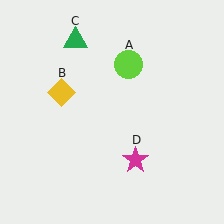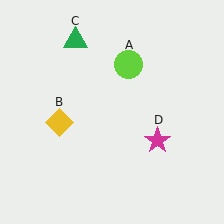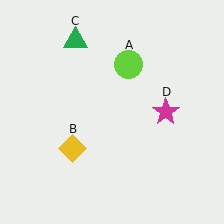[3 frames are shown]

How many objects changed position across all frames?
2 objects changed position: yellow diamond (object B), magenta star (object D).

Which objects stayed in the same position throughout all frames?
Lime circle (object A) and green triangle (object C) remained stationary.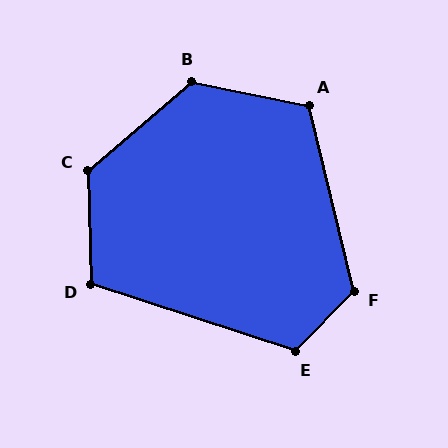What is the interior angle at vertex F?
Approximately 123 degrees (obtuse).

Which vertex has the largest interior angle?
C, at approximately 129 degrees.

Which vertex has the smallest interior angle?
D, at approximately 110 degrees.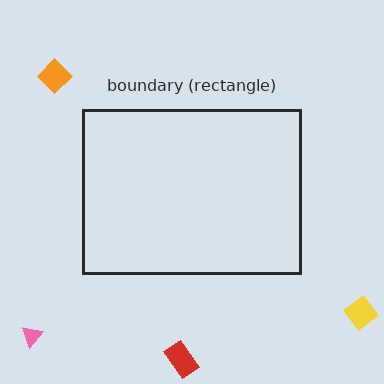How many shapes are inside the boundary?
0 inside, 4 outside.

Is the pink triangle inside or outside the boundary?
Outside.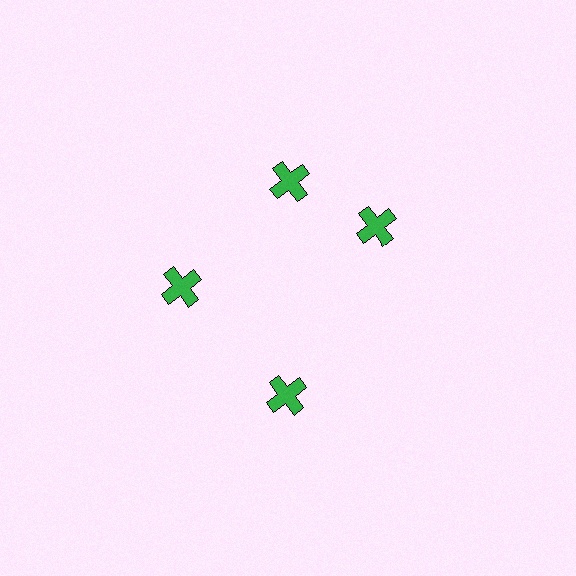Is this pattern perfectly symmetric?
No. The 4 green crosses are arranged in a ring, but one element near the 3 o'clock position is rotated out of alignment along the ring, breaking the 4-fold rotational symmetry.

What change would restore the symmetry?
The symmetry would be restored by rotating it back into even spacing with its neighbors so that all 4 crosses sit at equal angles and equal distance from the center.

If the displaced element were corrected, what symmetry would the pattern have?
It would have 4-fold rotational symmetry — the pattern would map onto itself every 90 degrees.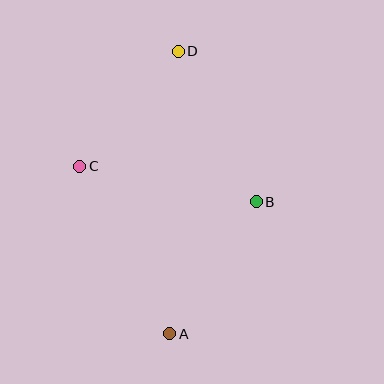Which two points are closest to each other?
Points C and D are closest to each other.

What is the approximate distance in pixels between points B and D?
The distance between B and D is approximately 169 pixels.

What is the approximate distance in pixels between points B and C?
The distance between B and C is approximately 180 pixels.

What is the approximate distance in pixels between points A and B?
The distance between A and B is approximately 158 pixels.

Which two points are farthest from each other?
Points A and D are farthest from each other.